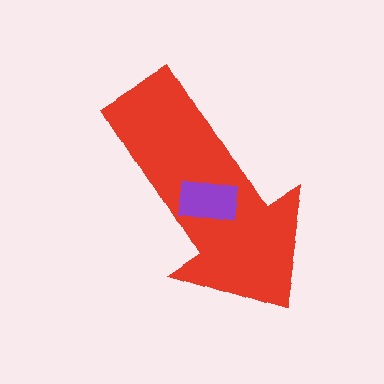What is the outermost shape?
The red arrow.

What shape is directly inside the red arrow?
The purple rectangle.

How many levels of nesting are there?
2.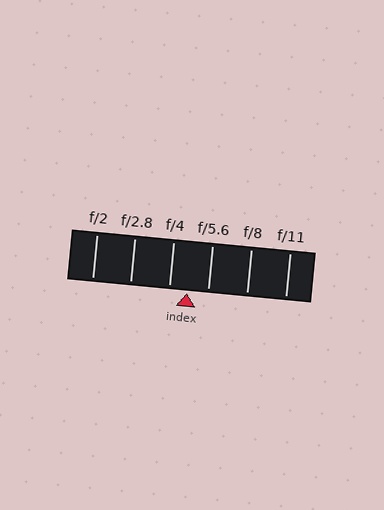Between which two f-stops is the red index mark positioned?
The index mark is between f/4 and f/5.6.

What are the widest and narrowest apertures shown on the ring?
The widest aperture shown is f/2 and the narrowest is f/11.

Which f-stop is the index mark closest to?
The index mark is closest to f/4.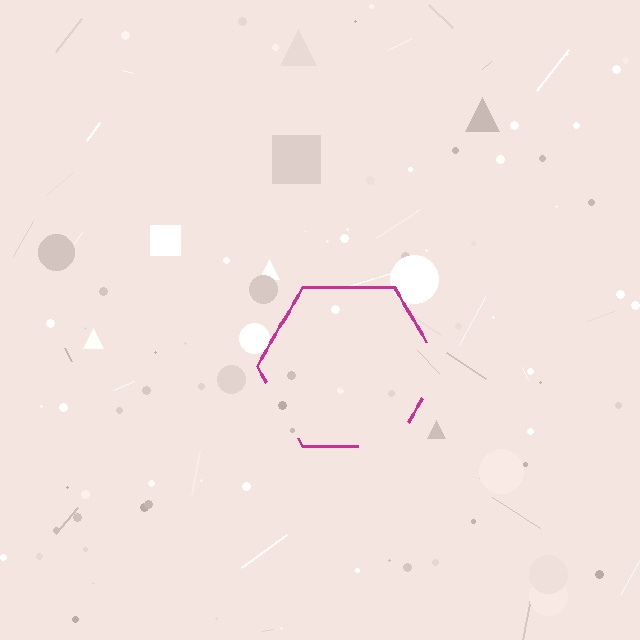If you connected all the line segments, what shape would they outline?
They would outline a hexagon.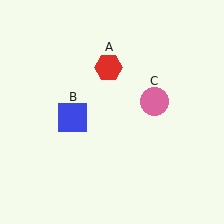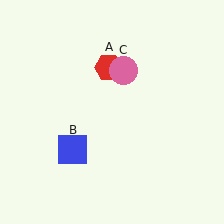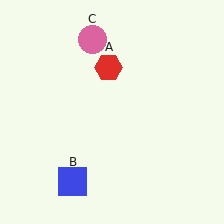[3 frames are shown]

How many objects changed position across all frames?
2 objects changed position: blue square (object B), pink circle (object C).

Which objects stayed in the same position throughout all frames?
Red hexagon (object A) remained stationary.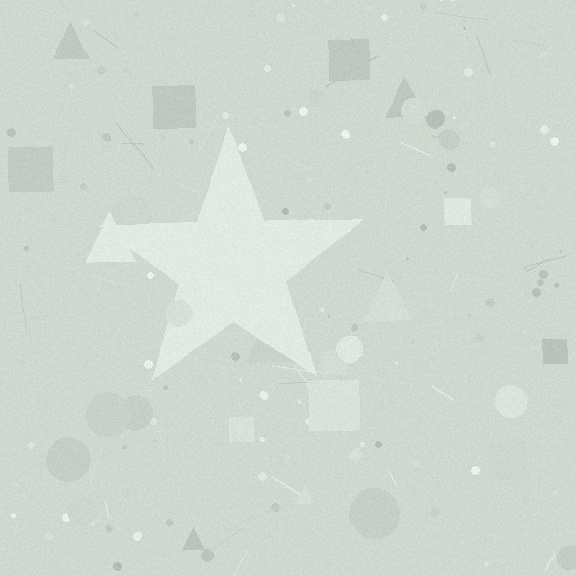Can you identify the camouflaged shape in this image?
The camouflaged shape is a star.